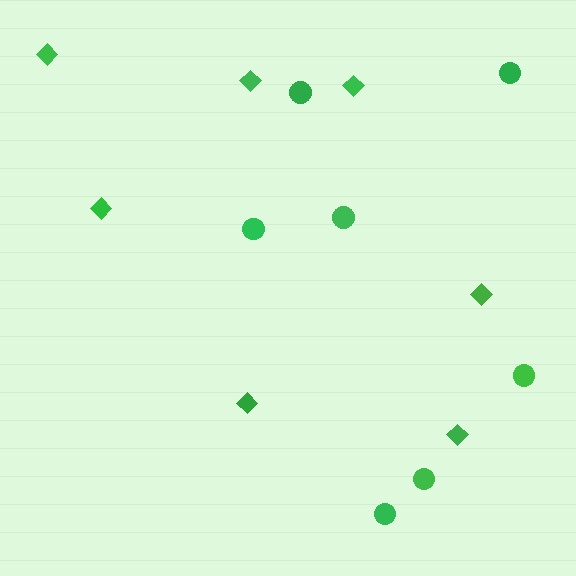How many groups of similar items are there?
There are 2 groups: one group of circles (7) and one group of diamonds (7).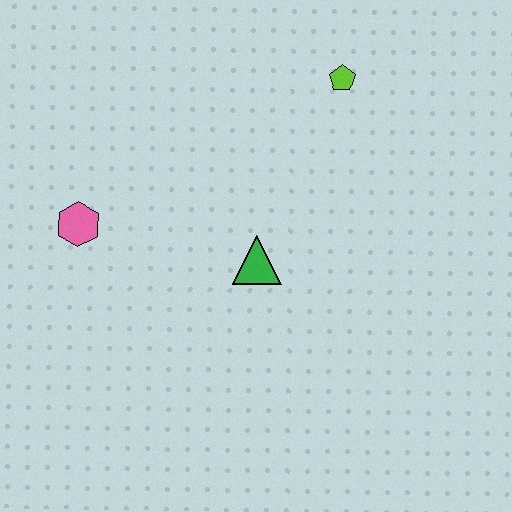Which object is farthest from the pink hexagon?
The lime pentagon is farthest from the pink hexagon.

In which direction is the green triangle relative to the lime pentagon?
The green triangle is below the lime pentagon.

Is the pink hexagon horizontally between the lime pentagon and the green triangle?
No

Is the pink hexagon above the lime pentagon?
No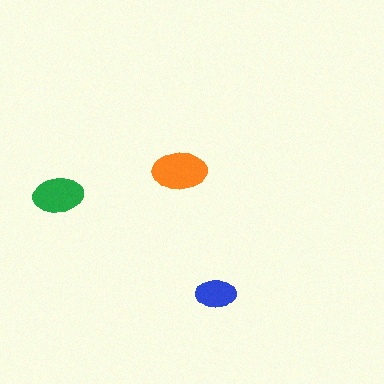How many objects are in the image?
There are 3 objects in the image.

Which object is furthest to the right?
The blue ellipse is rightmost.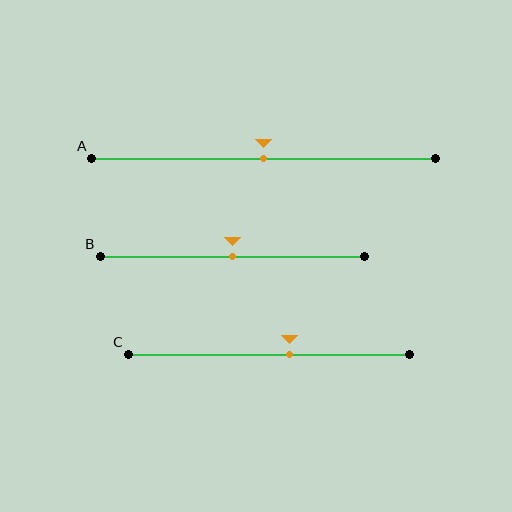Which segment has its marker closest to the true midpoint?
Segment A has its marker closest to the true midpoint.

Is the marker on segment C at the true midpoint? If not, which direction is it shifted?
No, the marker on segment C is shifted to the right by about 7% of the segment length.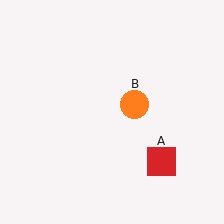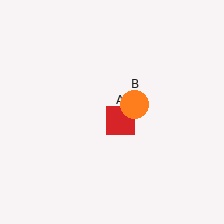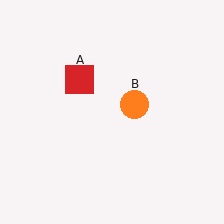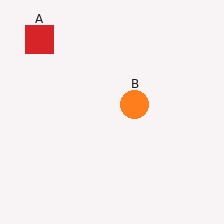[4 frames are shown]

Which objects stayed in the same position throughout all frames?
Orange circle (object B) remained stationary.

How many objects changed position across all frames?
1 object changed position: red square (object A).